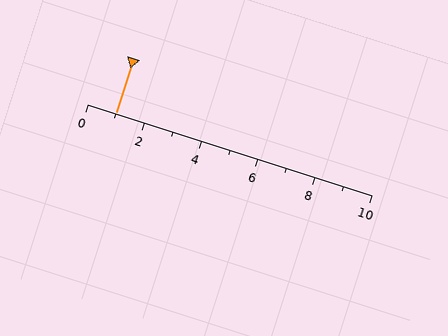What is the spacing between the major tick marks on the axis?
The major ticks are spaced 2 apart.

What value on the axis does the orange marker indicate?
The marker indicates approximately 1.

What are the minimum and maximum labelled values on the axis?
The axis runs from 0 to 10.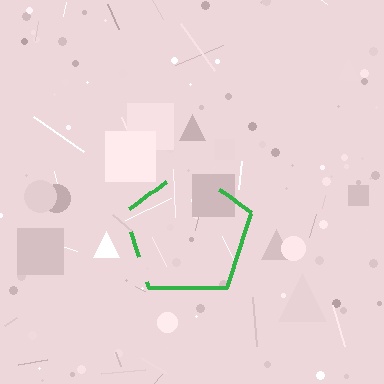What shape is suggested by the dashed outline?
The dashed outline suggests a pentagon.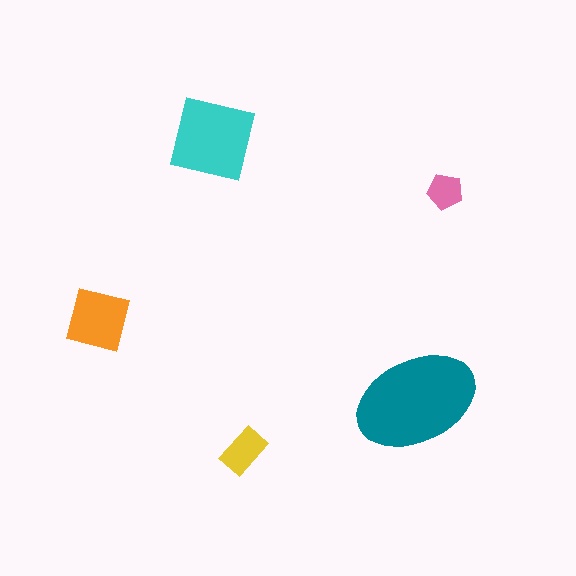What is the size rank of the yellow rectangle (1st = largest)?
4th.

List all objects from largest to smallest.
The teal ellipse, the cyan square, the orange square, the yellow rectangle, the pink pentagon.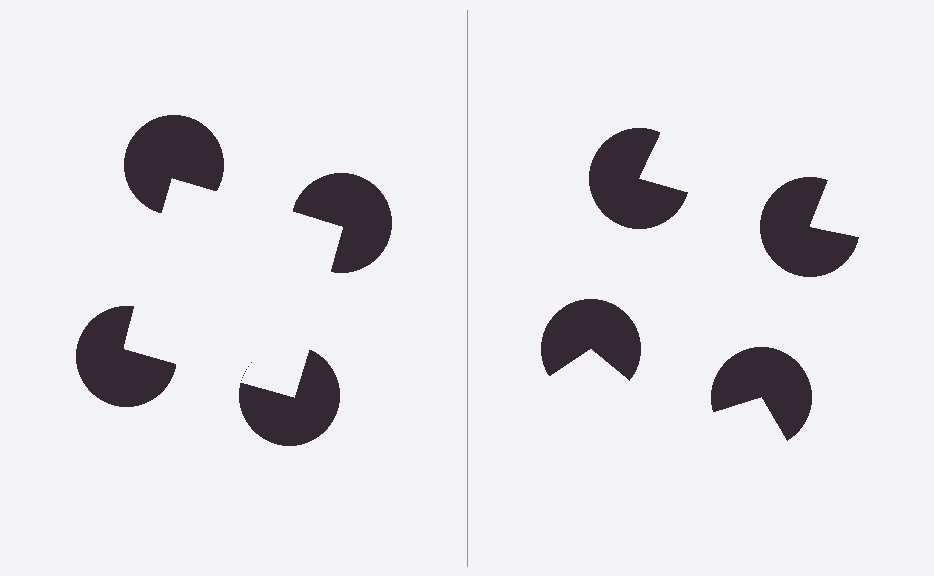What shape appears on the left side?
An illusory square.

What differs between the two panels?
The pac-man discs are positioned identically on both sides; only the wedge orientations differ. On the left they align to a square; on the right they are misaligned.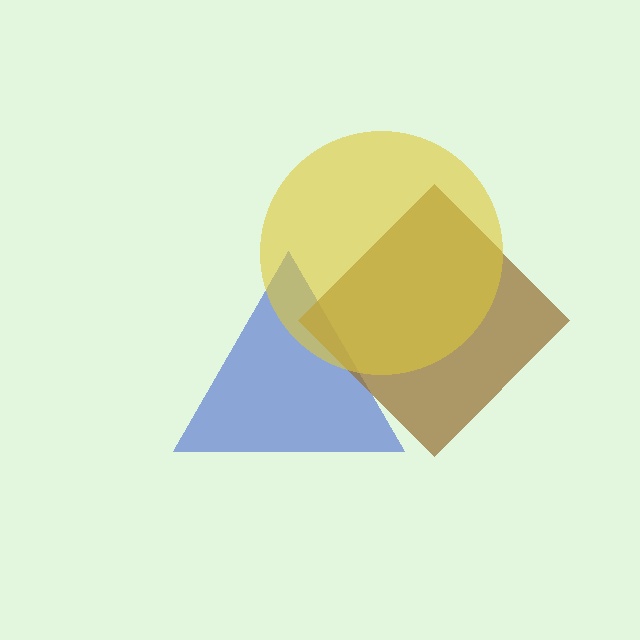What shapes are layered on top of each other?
The layered shapes are: a blue triangle, a brown diamond, a yellow circle.